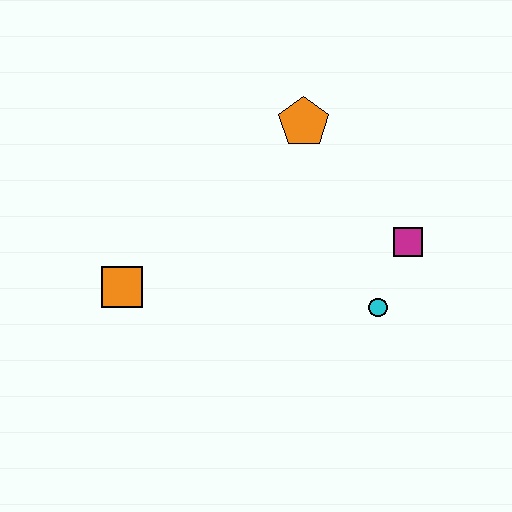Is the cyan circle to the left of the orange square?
No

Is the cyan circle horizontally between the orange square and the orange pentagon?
No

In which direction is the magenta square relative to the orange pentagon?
The magenta square is below the orange pentagon.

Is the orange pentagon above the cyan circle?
Yes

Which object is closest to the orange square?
The orange pentagon is closest to the orange square.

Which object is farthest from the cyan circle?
The orange square is farthest from the cyan circle.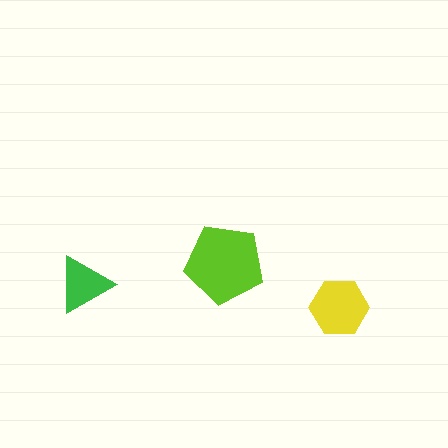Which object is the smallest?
The green triangle.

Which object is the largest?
The lime pentagon.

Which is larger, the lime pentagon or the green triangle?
The lime pentagon.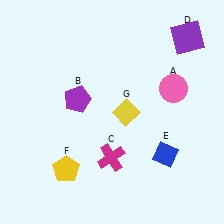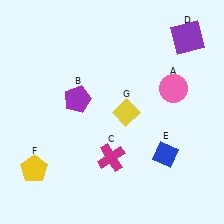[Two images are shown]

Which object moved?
The yellow pentagon (F) moved left.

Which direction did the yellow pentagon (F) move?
The yellow pentagon (F) moved left.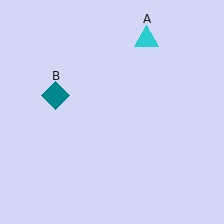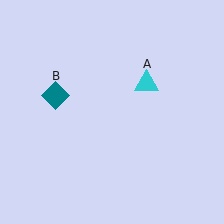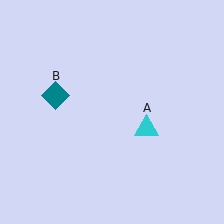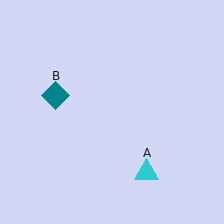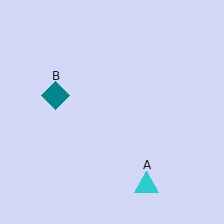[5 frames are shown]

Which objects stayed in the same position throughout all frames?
Teal diamond (object B) remained stationary.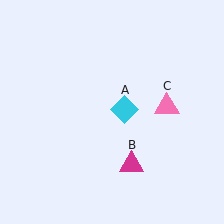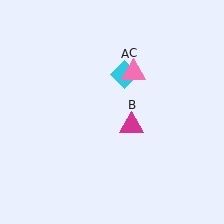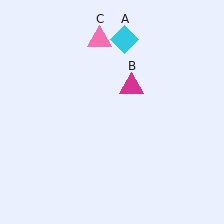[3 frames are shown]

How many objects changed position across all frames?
3 objects changed position: cyan diamond (object A), magenta triangle (object B), pink triangle (object C).